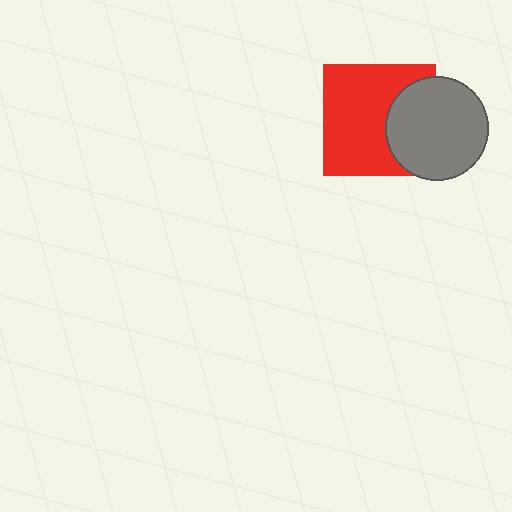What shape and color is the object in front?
The object in front is a gray circle.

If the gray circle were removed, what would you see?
You would see the complete red square.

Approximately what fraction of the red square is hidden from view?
Roughly 32% of the red square is hidden behind the gray circle.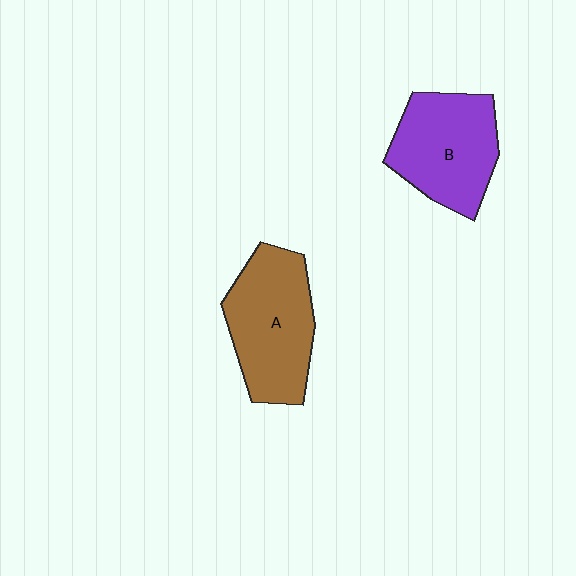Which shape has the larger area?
Shape A (brown).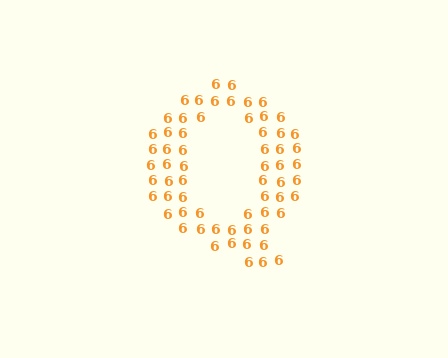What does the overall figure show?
The overall figure shows the letter Q.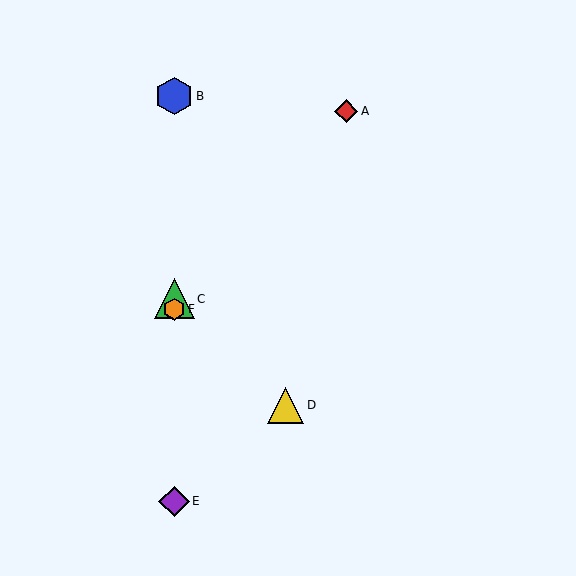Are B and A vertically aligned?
No, B is at x≈174 and A is at x≈346.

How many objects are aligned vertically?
4 objects (B, C, E, F) are aligned vertically.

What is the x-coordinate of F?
Object F is at x≈174.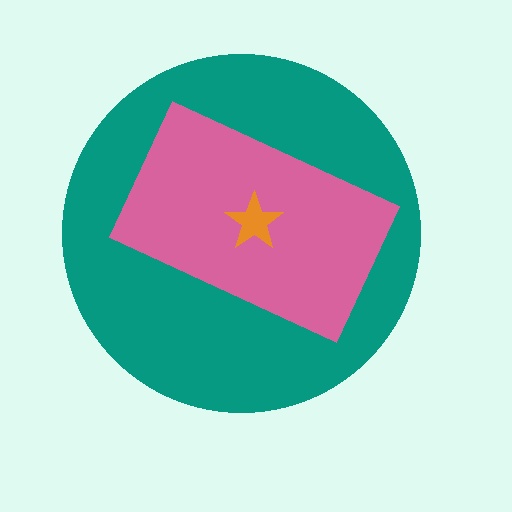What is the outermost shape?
The teal circle.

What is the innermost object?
The orange star.